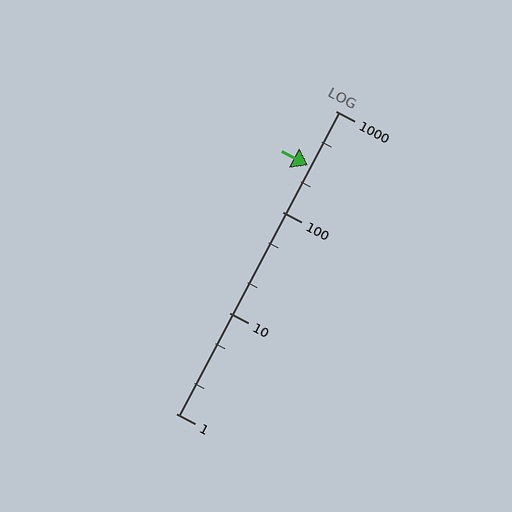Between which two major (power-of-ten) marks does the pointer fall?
The pointer is between 100 and 1000.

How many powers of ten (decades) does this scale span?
The scale spans 3 decades, from 1 to 1000.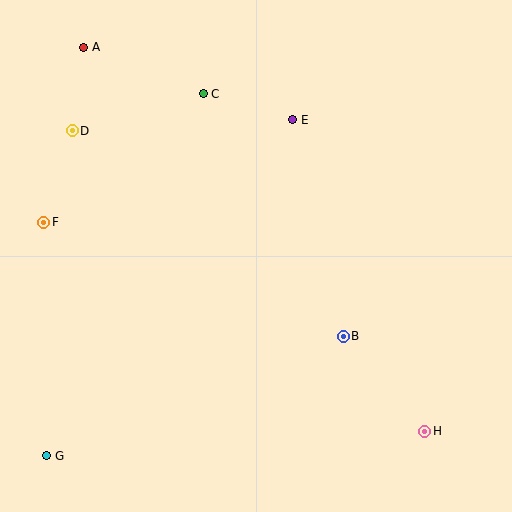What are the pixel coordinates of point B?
Point B is at (343, 336).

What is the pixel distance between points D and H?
The distance between D and H is 463 pixels.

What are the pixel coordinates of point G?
Point G is at (47, 456).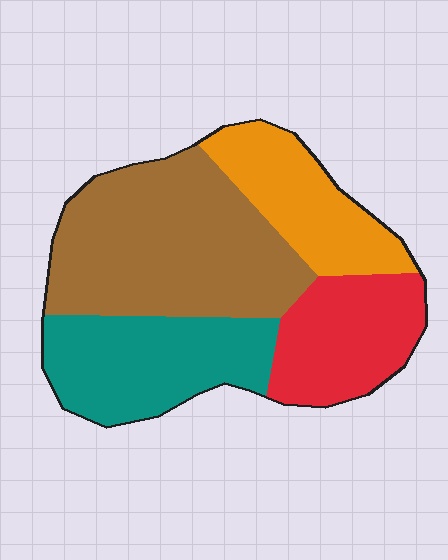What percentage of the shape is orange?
Orange covers around 20% of the shape.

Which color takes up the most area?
Brown, at roughly 40%.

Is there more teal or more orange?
Teal.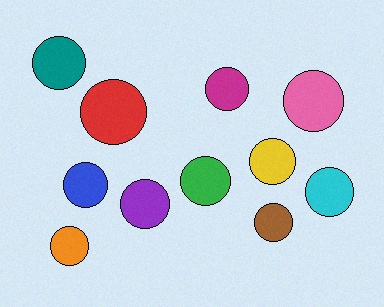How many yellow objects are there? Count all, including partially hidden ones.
There is 1 yellow object.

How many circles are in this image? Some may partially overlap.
There are 11 circles.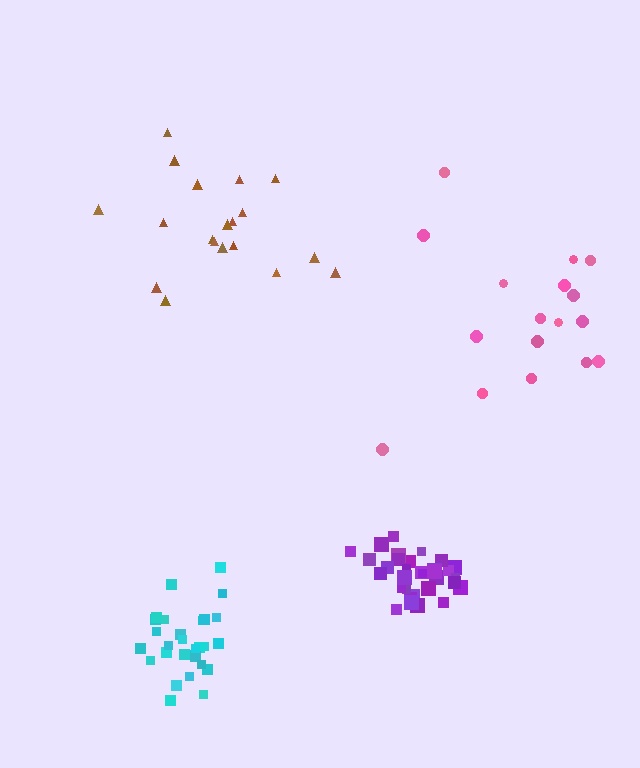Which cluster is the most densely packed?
Purple.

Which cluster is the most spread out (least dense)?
Brown.